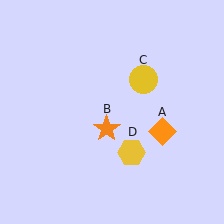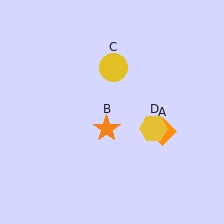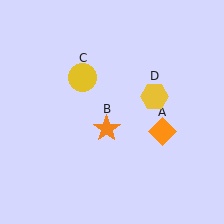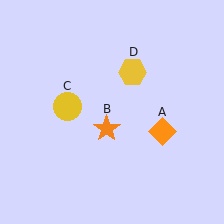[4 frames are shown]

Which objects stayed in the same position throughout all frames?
Orange diamond (object A) and orange star (object B) remained stationary.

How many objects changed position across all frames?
2 objects changed position: yellow circle (object C), yellow hexagon (object D).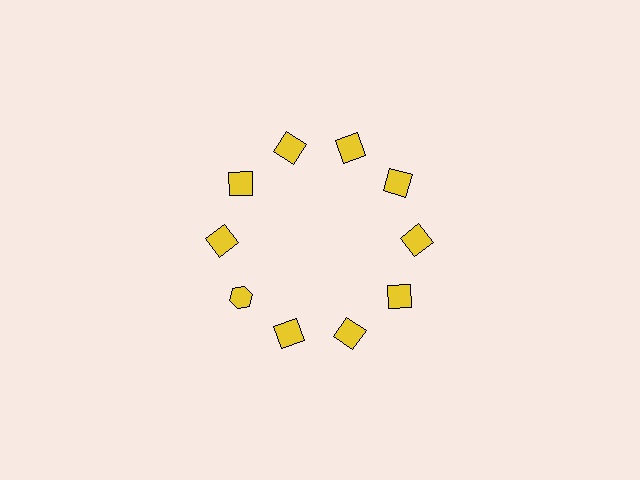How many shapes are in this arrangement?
There are 10 shapes arranged in a ring pattern.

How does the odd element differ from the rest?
It has a different shape: hexagon instead of square.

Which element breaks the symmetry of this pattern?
The yellow hexagon at roughly the 8 o'clock position breaks the symmetry. All other shapes are yellow squares.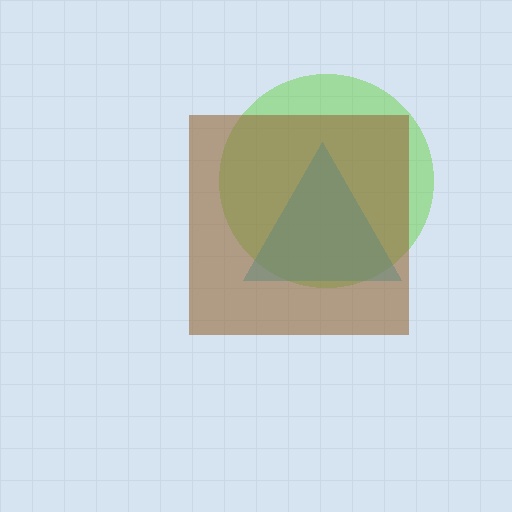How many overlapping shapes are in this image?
There are 3 overlapping shapes in the image.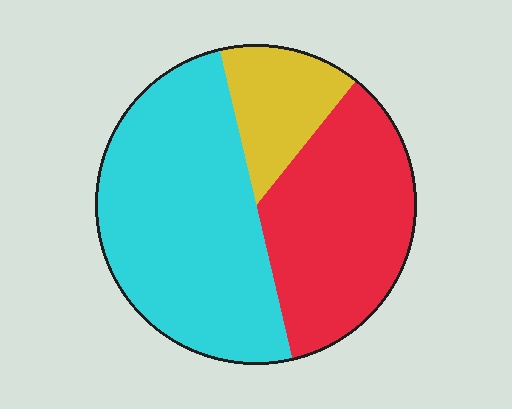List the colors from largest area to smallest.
From largest to smallest: cyan, red, yellow.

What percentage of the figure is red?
Red covers around 35% of the figure.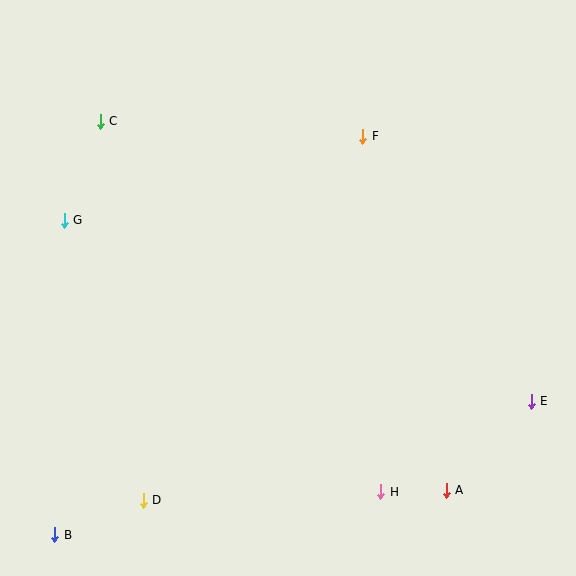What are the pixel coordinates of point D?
Point D is at (143, 500).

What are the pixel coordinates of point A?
Point A is at (446, 490).